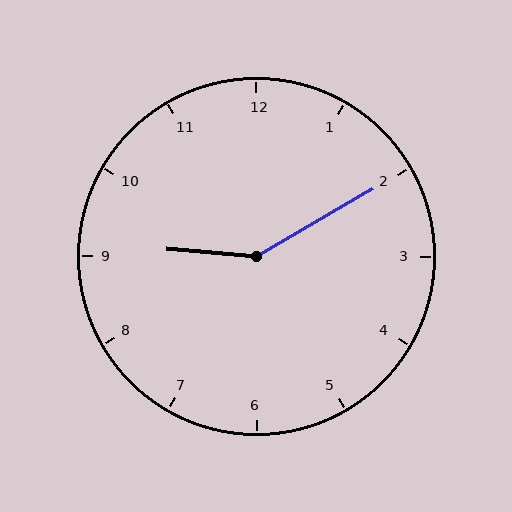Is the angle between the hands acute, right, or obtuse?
It is obtuse.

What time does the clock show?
9:10.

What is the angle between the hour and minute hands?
Approximately 145 degrees.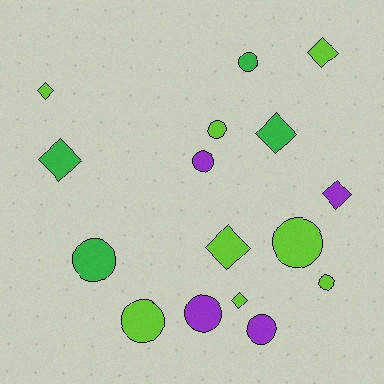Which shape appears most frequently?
Circle, with 9 objects.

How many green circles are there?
There are 2 green circles.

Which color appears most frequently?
Lime, with 8 objects.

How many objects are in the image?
There are 16 objects.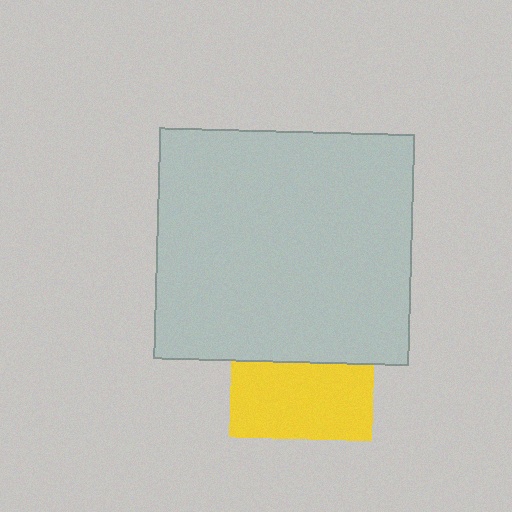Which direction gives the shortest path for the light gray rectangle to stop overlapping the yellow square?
Moving up gives the shortest separation.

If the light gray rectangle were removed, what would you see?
You would see the complete yellow square.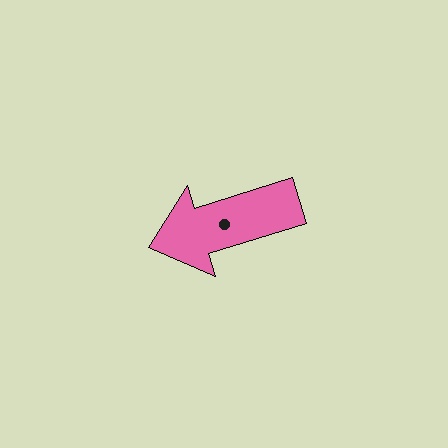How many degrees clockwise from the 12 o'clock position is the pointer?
Approximately 253 degrees.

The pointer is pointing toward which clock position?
Roughly 8 o'clock.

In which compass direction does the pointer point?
West.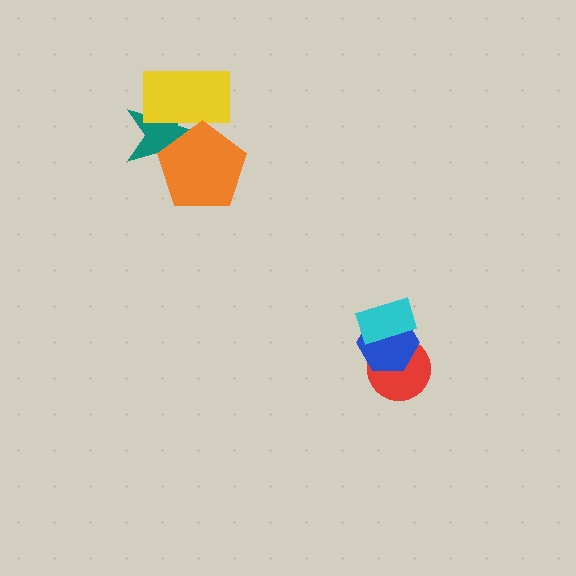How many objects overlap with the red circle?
2 objects overlap with the red circle.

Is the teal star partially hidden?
Yes, it is partially covered by another shape.